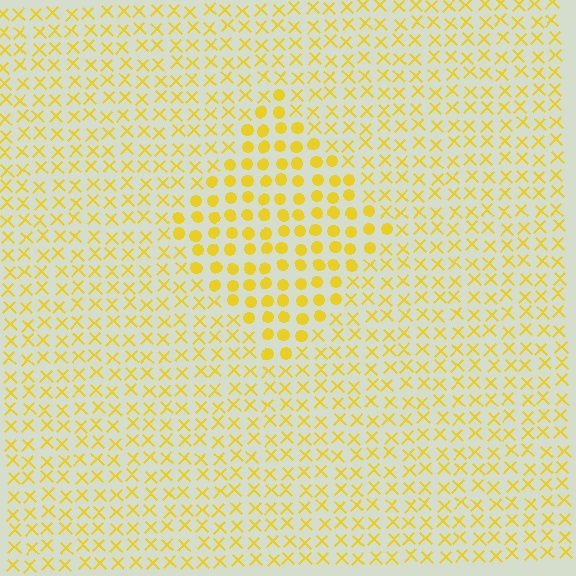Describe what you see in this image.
The image is filled with small yellow elements arranged in a uniform grid. A diamond-shaped region contains circles, while the surrounding area contains X marks. The boundary is defined purely by the change in element shape.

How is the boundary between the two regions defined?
The boundary is defined by a change in element shape: circles inside vs. X marks outside. All elements share the same color and spacing.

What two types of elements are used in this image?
The image uses circles inside the diamond region and X marks outside it.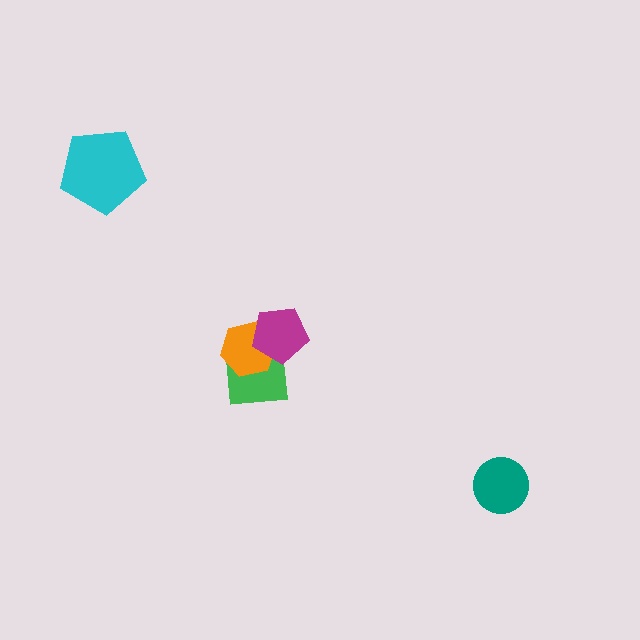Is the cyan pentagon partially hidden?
No, no other shape covers it.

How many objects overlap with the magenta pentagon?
2 objects overlap with the magenta pentagon.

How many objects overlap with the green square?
2 objects overlap with the green square.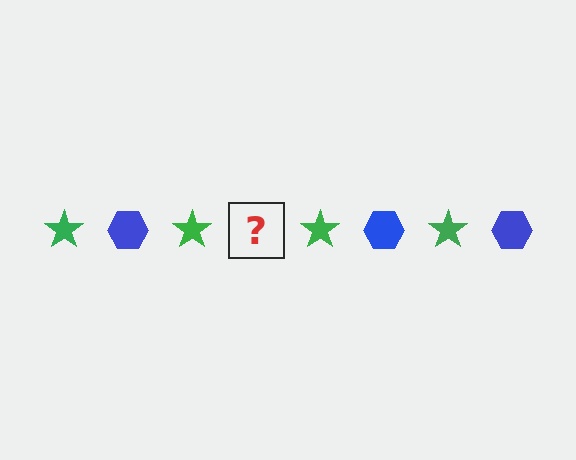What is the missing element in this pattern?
The missing element is a blue hexagon.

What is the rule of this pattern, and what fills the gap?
The rule is that the pattern alternates between green star and blue hexagon. The gap should be filled with a blue hexagon.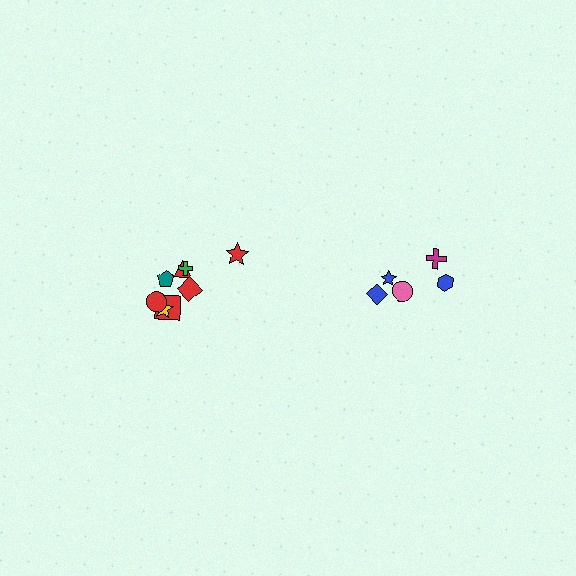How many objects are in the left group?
There are 8 objects.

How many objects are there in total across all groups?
There are 13 objects.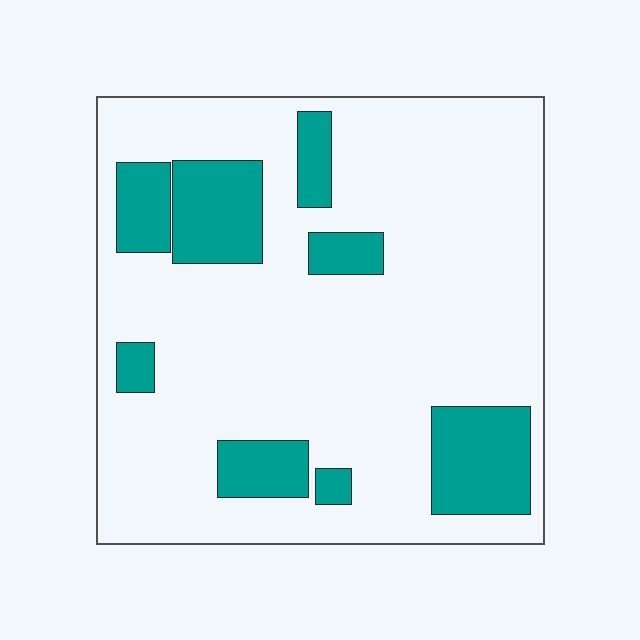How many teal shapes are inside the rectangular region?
8.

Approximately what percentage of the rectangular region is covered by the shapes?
Approximately 20%.